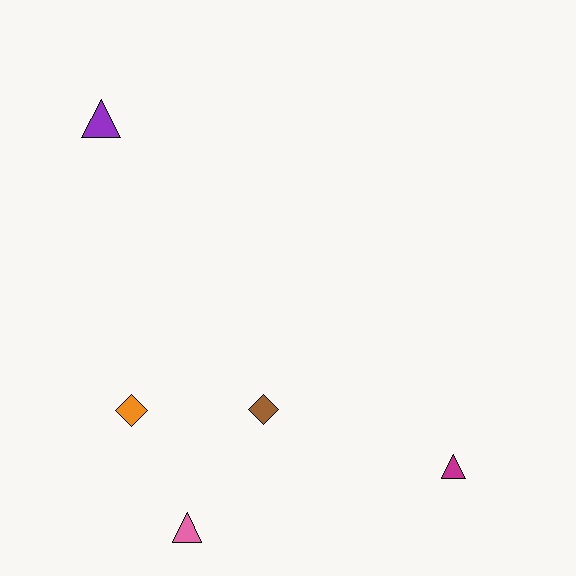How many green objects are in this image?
There are no green objects.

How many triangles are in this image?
There are 3 triangles.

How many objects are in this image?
There are 5 objects.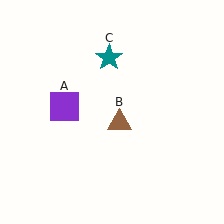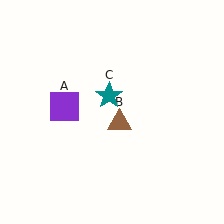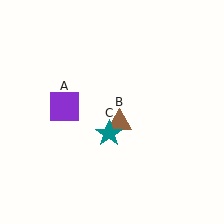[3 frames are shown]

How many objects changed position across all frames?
1 object changed position: teal star (object C).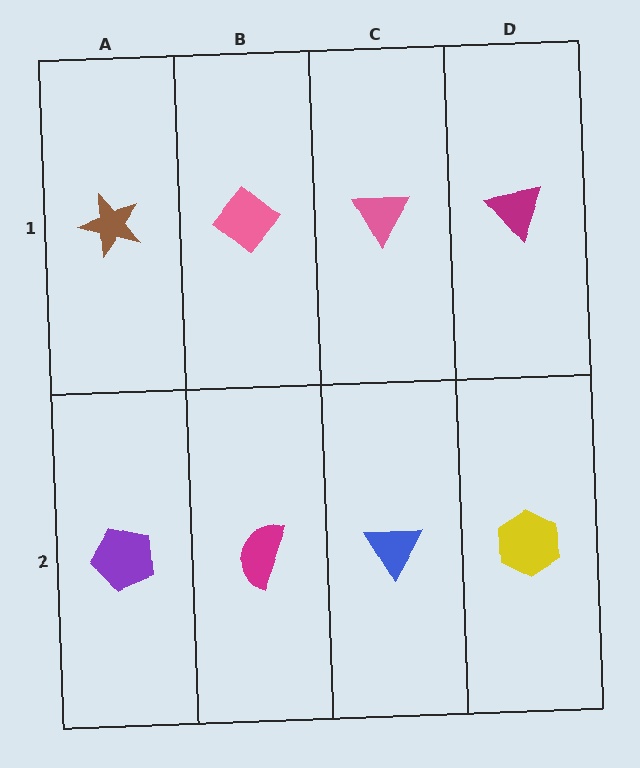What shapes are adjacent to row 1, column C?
A blue triangle (row 2, column C), a pink diamond (row 1, column B), a magenta triangle (row 1, column D).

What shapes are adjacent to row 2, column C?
A pink triangle (row 1, column C), a magenta semicircle (row 2, column B), a yellow hexagon (row 2, column D).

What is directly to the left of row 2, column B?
A purple pentagon.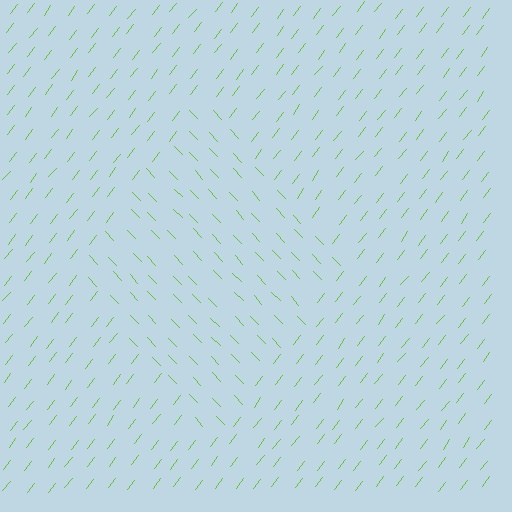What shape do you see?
I see a diamond.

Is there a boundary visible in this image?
Yes, there is a texture boundary formed by a change in line orientation.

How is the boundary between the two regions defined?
The boundary is defined purely by a change in line orientation (approximately 82 degrees difference). All lines are the same color and thickness.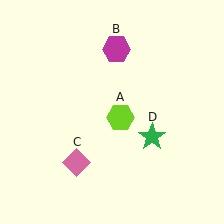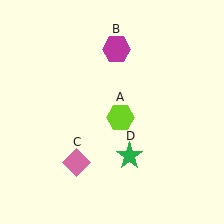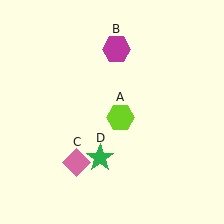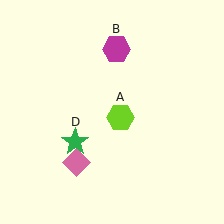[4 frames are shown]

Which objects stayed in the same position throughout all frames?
Lime hexagon (object A) and magenta hexagon (object B) and pink diamond (object C) remained stationary.